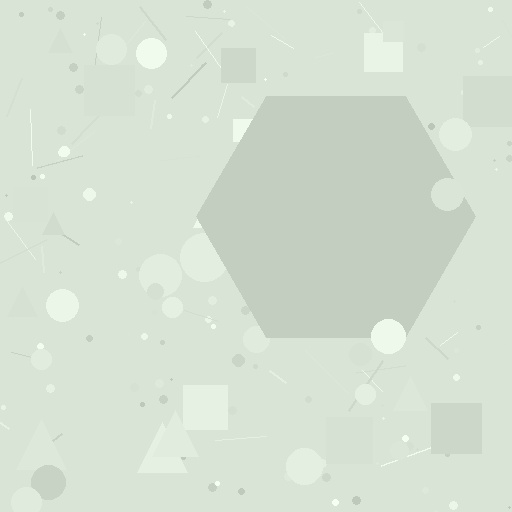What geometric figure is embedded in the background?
A hexagon is embedded in the background.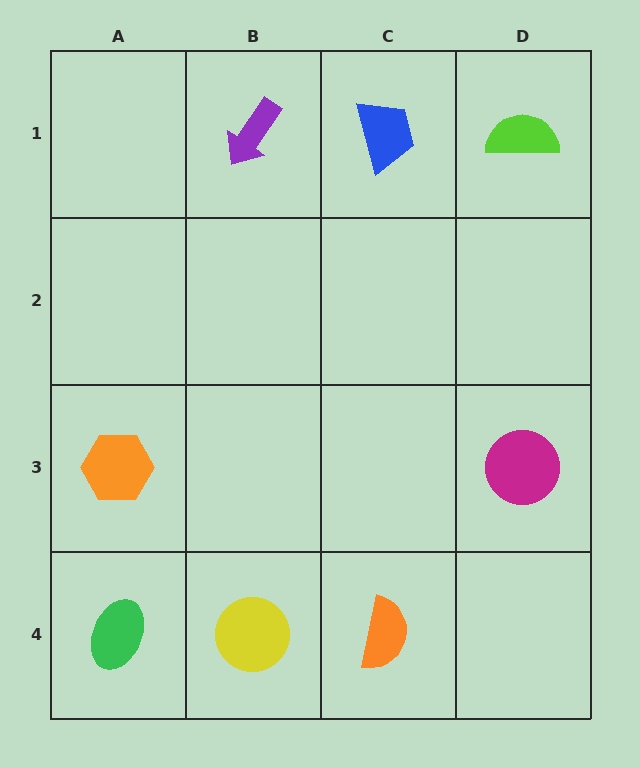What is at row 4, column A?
A green ellipse.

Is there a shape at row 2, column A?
No, that cell is empty.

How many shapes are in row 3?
2 shapes.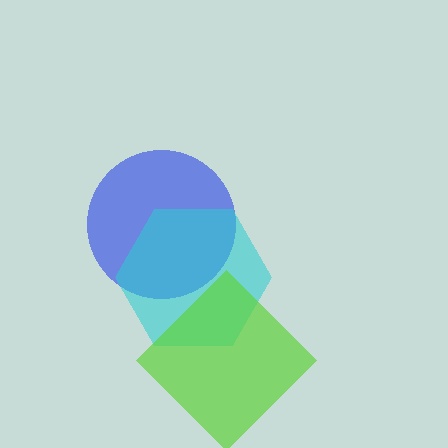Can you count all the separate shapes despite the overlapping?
Yes, there are 3 separate shapes.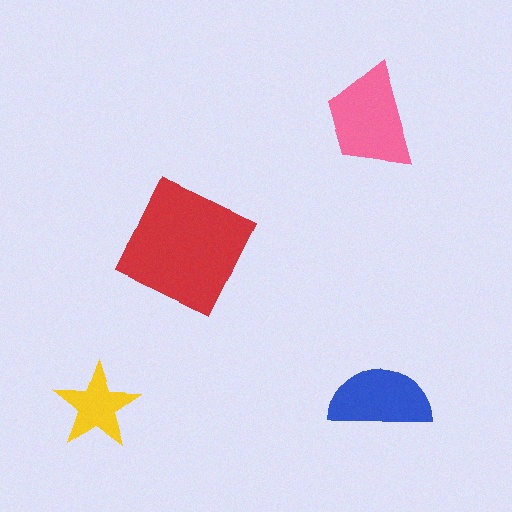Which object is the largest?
The red square.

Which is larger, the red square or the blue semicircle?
The red square.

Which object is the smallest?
The yellow star.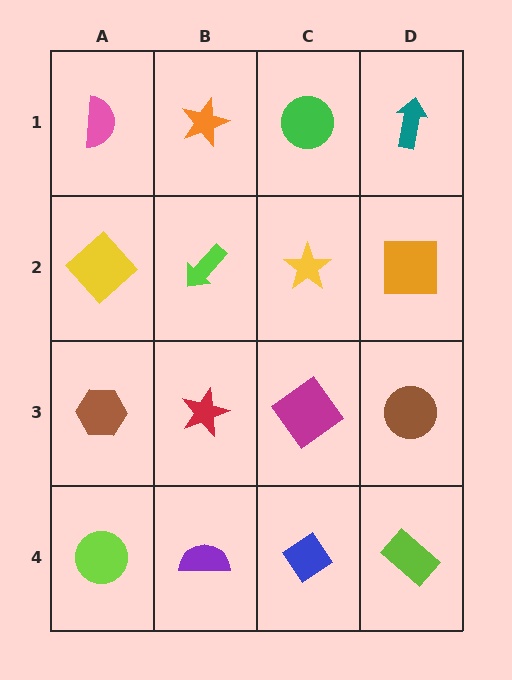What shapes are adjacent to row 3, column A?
A yellow diamond (row 2, column A), a lime circle (row 4, column A), a red star (row 3, column B).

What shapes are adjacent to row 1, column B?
A lime arrow (row 2, column B), a pink semicircle (row 1, column A), a green circle (row 1, column C).